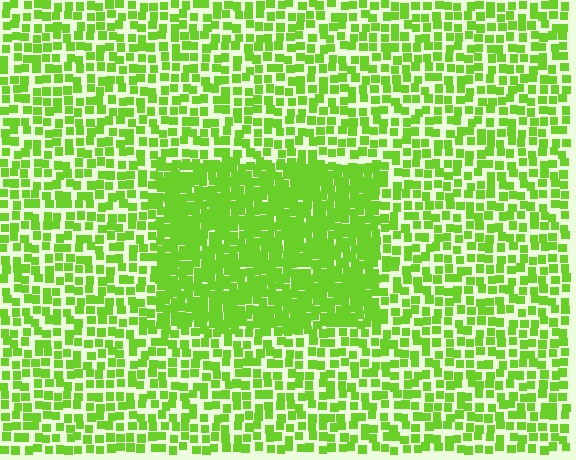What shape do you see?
I see a rectangle.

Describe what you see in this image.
The image contains small lime elements arranged at two different densities. A rectangle-shaped region is visible where the elements are more densely packed than the surrounding area.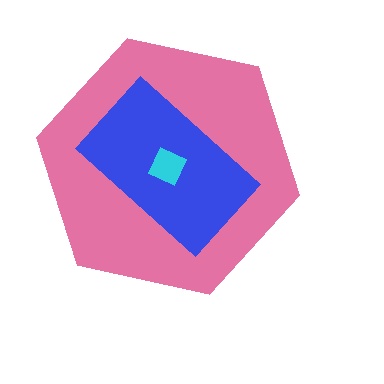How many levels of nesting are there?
3.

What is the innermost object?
The cyan diamond.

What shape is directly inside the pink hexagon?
The blue rectangle.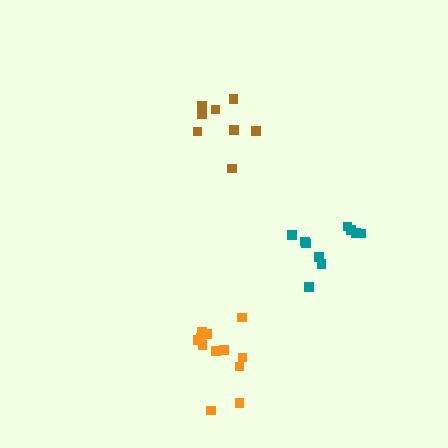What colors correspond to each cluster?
The clusters are colored: orange, brown, teal.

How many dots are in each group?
Group 1: 12 dots, Group 2: 8 dots, Group 3: 10 dots (30 total).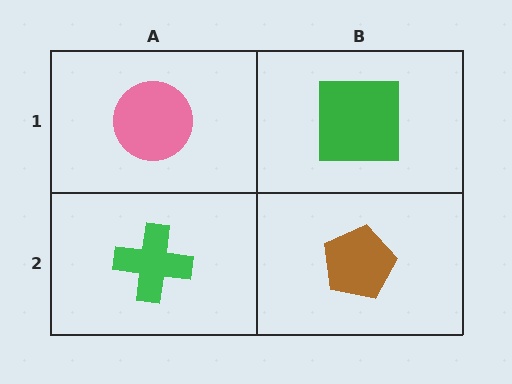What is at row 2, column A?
A green cross.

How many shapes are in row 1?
2 shapes.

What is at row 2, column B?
A brown pentagon.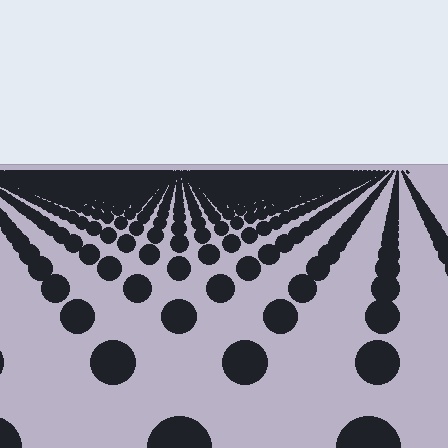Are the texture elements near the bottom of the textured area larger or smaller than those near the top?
Larger. Near the bottom, elements are closer to the viewer and appear at a bigger on-screen size.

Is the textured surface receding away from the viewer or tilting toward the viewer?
The surface is receding away from the viewer. Texture elements get smaller and denser toward the top.